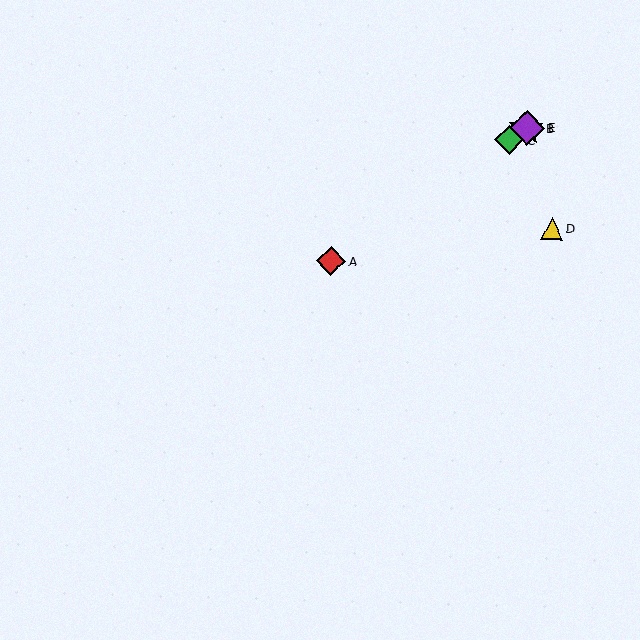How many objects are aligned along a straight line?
4 objects (A, B, C, E) are aligned along a straight line.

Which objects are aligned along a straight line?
Objects A, B, C, E are aligned along a straight line.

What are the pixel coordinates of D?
Object D is at (552, 229).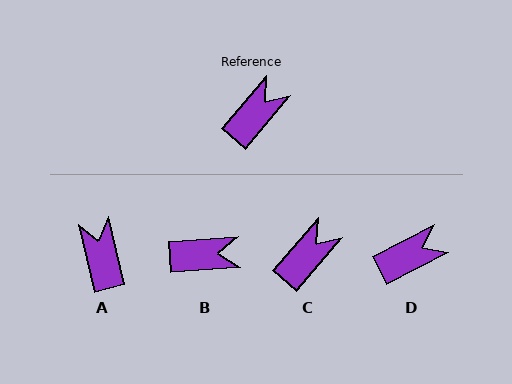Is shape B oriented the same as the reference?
No, it is off by about 46 degrees.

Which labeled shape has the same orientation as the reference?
C.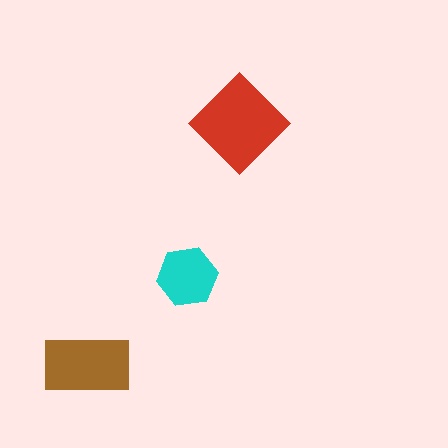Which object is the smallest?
The cyan hexagon.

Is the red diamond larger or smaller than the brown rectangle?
Larger.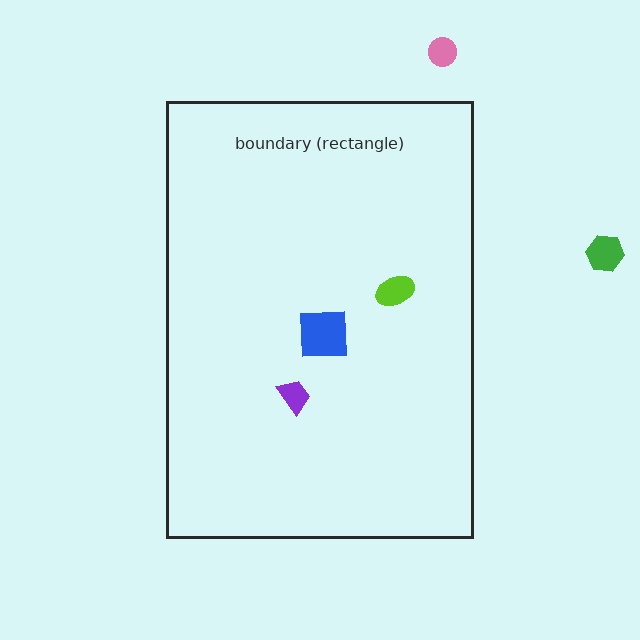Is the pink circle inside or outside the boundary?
Outside.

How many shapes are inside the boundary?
3 inside, 2 outside.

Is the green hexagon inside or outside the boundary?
Outside.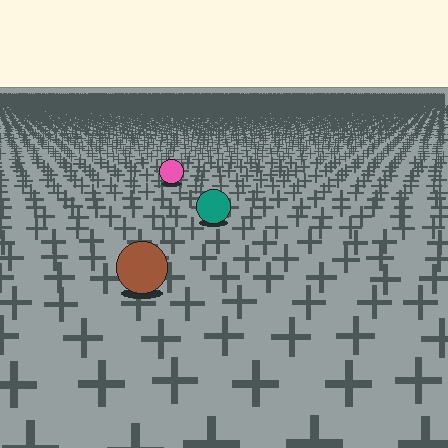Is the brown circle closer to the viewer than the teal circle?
Yes. The brown circle is closer — you can tell from the texture gradient: the ground texture is coarser near it.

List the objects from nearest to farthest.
From nearest to farthest: the brown circle, the teal circle, the pink circle.